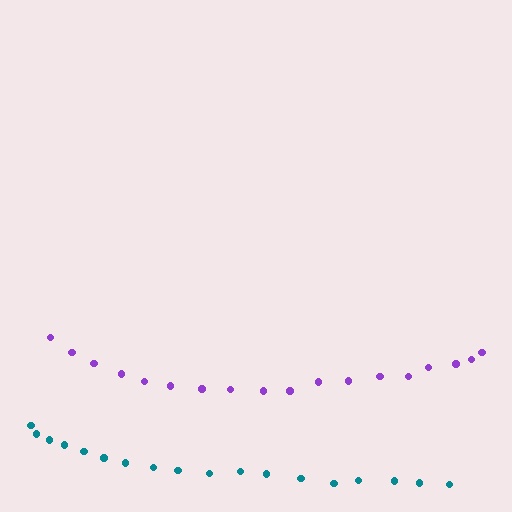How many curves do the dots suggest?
There are 2 distinct paths.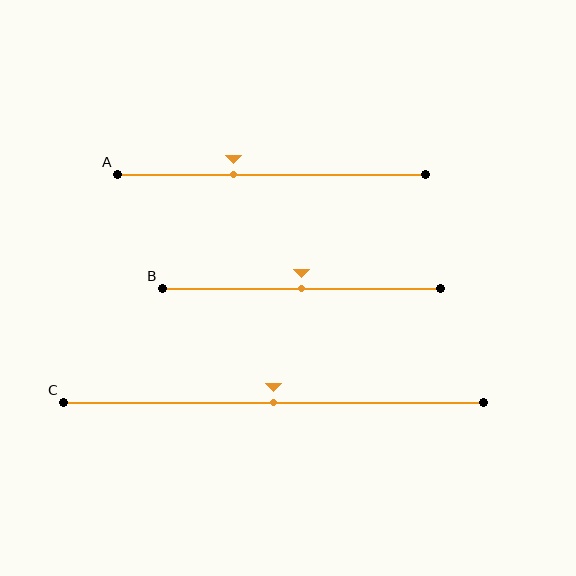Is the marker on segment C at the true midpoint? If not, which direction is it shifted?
Yes, the marker on segment C is at the true midpoint.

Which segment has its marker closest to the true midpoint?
Segment B has its marker closest to the true midpoint.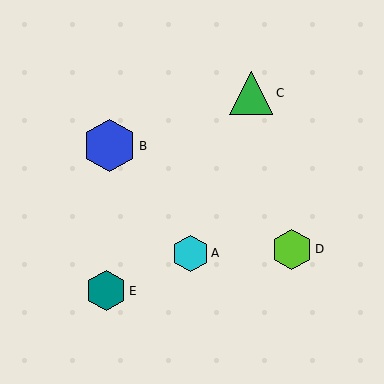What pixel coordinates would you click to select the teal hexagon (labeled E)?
Click at (106, 291) to select the teal hexagon E.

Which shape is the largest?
The blue hexagon (labeled B) is the largest.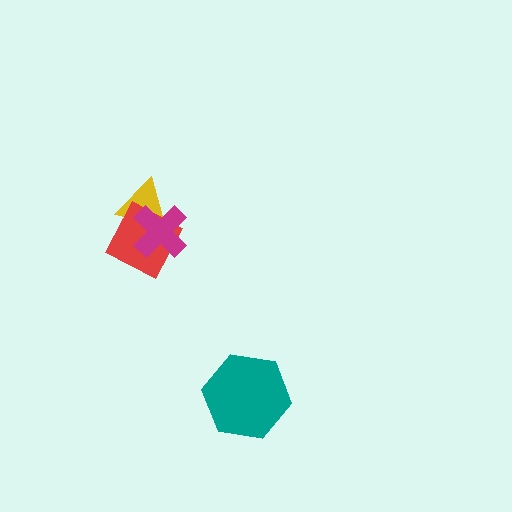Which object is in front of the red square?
The magenta cross is in front of the red square.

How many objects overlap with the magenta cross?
2 objects overlap with the magenta cross.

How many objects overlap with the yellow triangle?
2 objects overlap with the yellow triangle.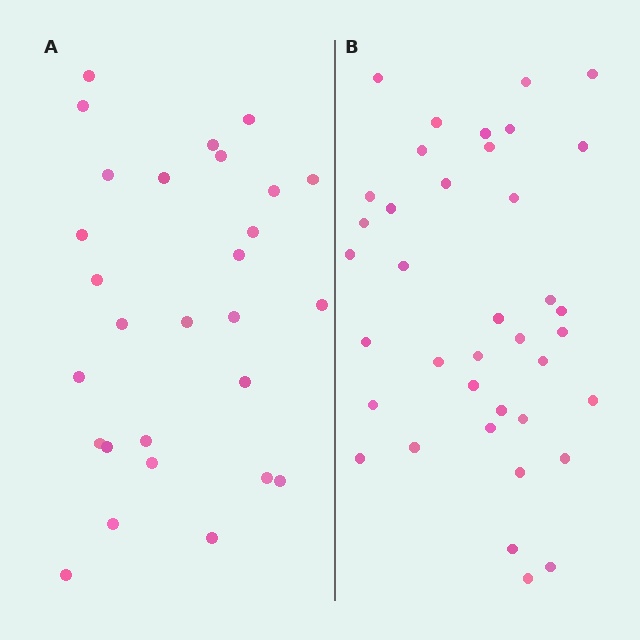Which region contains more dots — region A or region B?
Region B (the right region) has more dots.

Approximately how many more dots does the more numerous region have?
Region B has roughly 10 or so more dots than region A.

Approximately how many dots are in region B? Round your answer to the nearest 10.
About 40 dots. (The exact count is 38, which rounds to 40.)